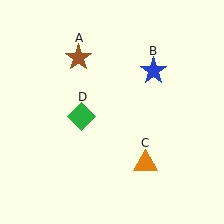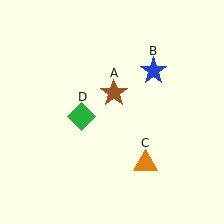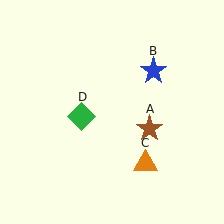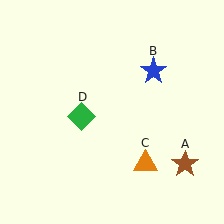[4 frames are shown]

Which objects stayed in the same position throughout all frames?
Blue star (object B) and orange triangle (object C) and green diamond (object D) remained stationary.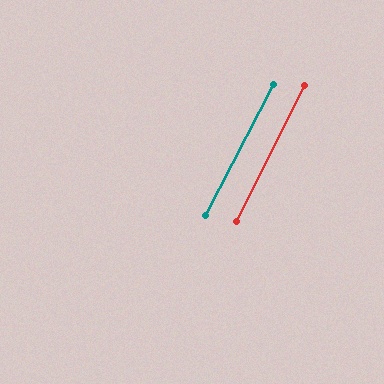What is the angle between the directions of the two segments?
Approximately 1 degree.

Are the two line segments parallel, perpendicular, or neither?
Parallel — their directions differ by only 0.9°.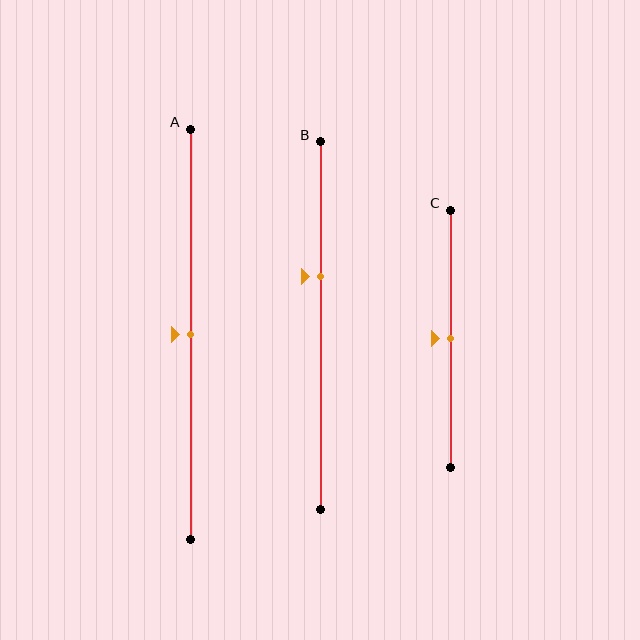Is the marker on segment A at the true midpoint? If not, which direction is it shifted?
Yes, the marker on segment A is at the true midpoint.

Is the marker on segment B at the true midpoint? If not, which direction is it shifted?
No, the marker on segment B is shifted upward by about 13% of the segment length.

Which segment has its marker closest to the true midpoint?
Segment A has its marker closest to the true midpoint.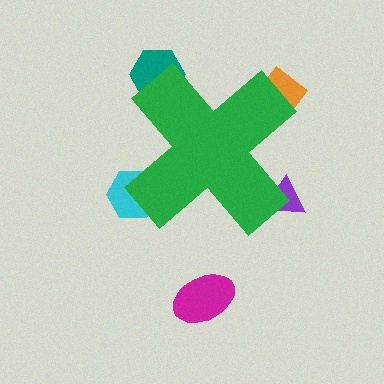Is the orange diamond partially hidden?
Yes, the orange diamond is partially hidden behind the green cross.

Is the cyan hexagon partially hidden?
Yes, the cyan hexagon is partially hidden behind the green cross.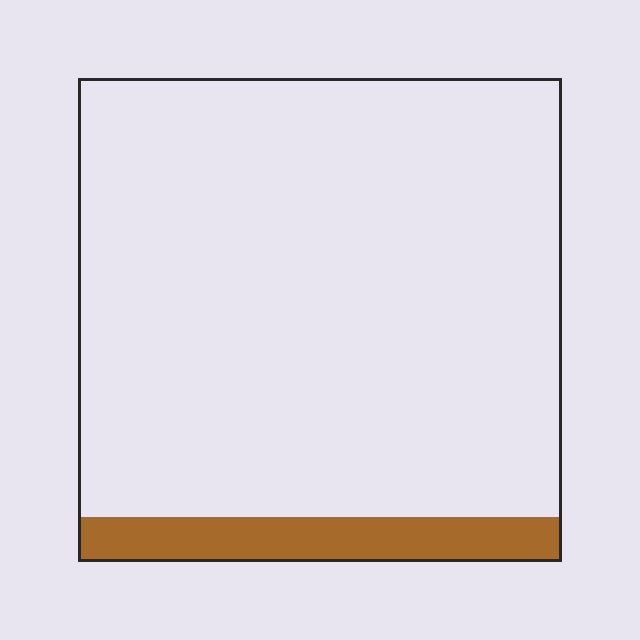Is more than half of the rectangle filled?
No.